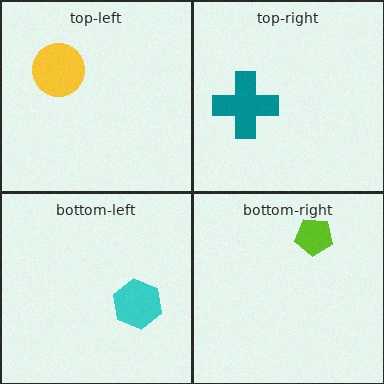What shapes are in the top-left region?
The yellow circle.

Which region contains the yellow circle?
The top-left region.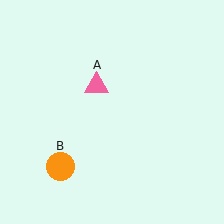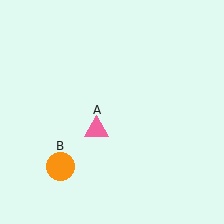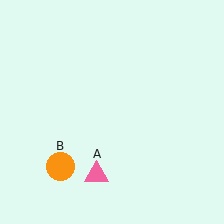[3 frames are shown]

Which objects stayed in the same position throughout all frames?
Orange circle (object B) remained stationary.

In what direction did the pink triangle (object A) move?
The pink triangle (object A) moved down.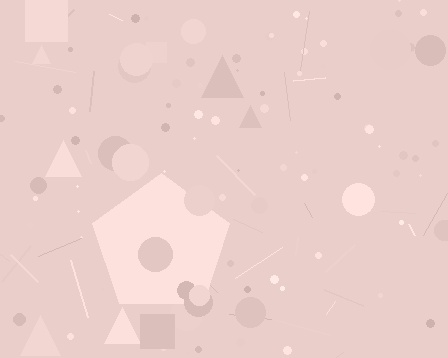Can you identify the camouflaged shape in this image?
The camouflaged shape is a pentagon.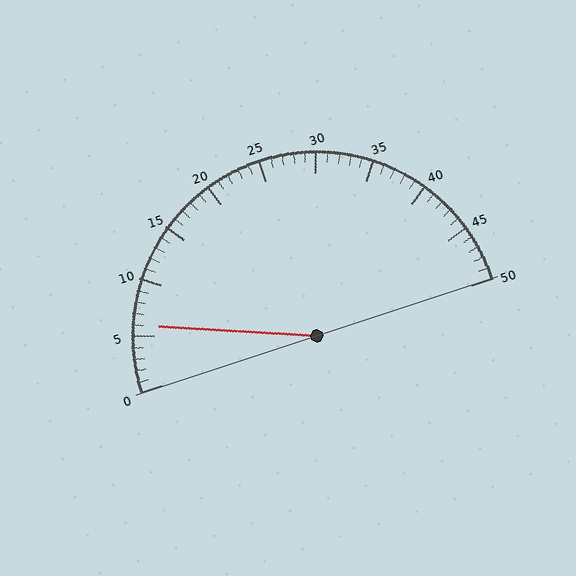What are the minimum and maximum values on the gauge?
The gauge ranges from 0 to 50.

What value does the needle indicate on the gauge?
The needle indicates approximately 6.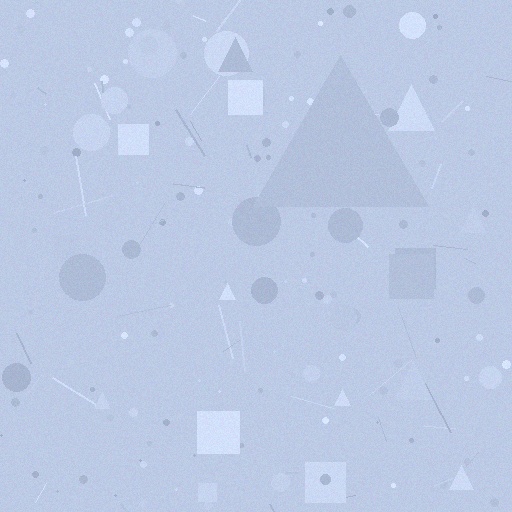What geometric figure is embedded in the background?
A triangle is embedded in the background.